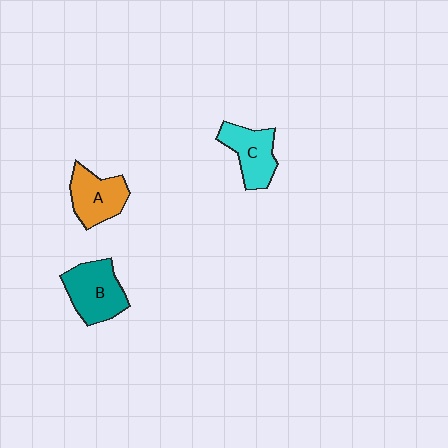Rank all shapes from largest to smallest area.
From largest to smallest: B (teal), A (orange), C (cyan).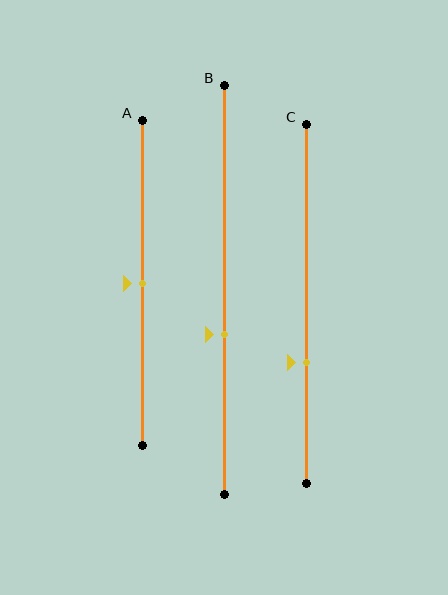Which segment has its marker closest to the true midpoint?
Segment A has its marker closest to the true midpoint.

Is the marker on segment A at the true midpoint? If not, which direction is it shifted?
Yes, the marker on segment A is at the true midpoint.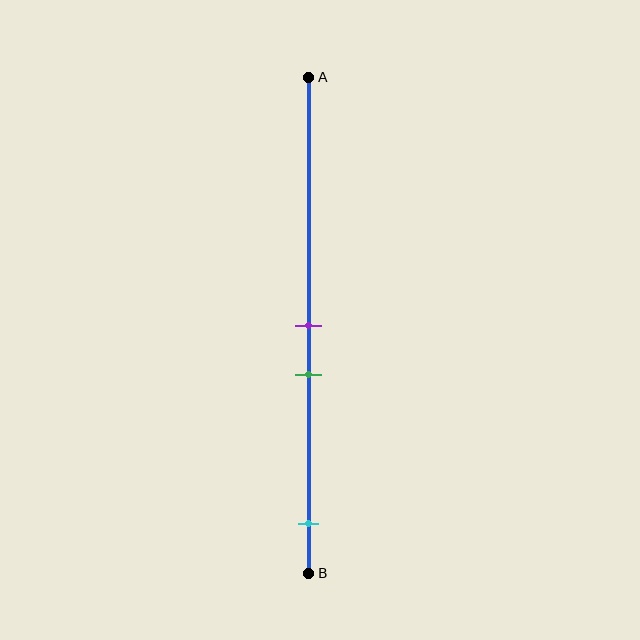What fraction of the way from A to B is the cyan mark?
The cyan mark is approximately 90% (0.9) of the way from A to B.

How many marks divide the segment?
There are 3 marks dividing the segment.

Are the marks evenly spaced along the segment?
No, the marks are not evenly spaced.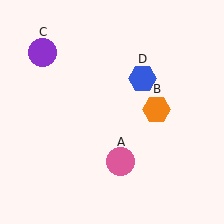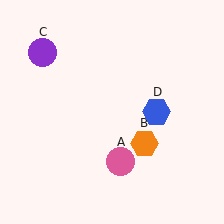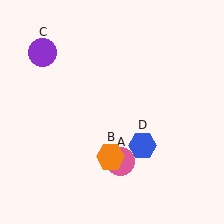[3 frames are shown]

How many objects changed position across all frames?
2 objects changed position: orange hexagon (object B), blue hexagon (object D).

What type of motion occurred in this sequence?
The orange hexagon (object B), blue hexagon (object D) rotated clockwise around the center of the scene.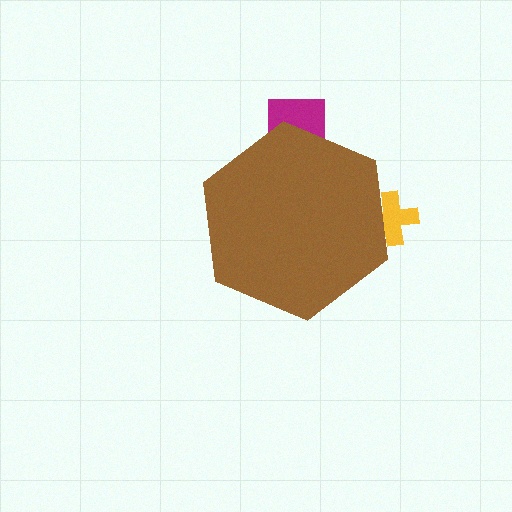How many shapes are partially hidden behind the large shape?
3 shapes are partially hidden.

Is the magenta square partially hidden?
Yes, the magenta square is partially hidden behind the brown hexagon.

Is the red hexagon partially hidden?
Yes, the red hexagon is partially hidden behind the brown hexagon.